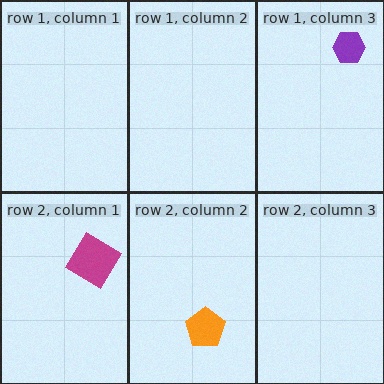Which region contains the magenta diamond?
The row 2, column 1 region.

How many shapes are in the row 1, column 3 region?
1.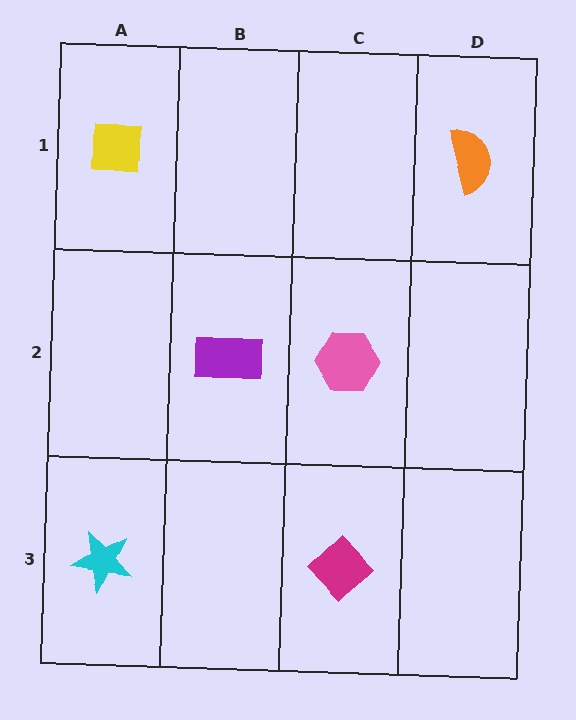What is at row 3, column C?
A magenta diamond.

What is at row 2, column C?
A pink hexagon.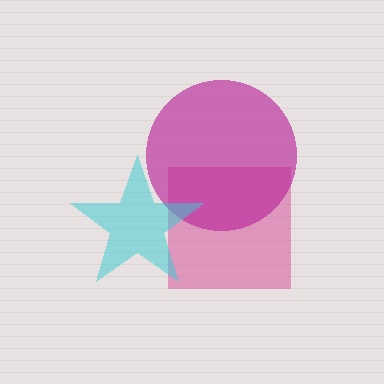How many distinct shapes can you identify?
There are 3 distinct shapes: a pink square, a magenta circle, a cyan star.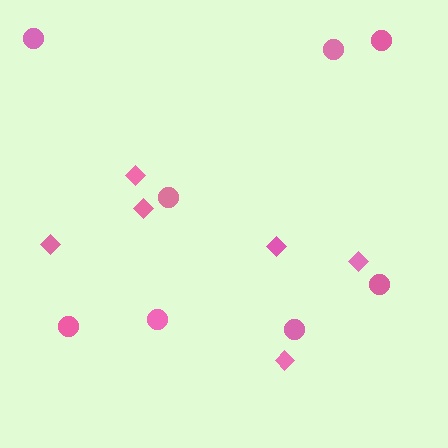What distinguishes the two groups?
There are 2 groups: one group of circles (8) and one group of diamonds (6).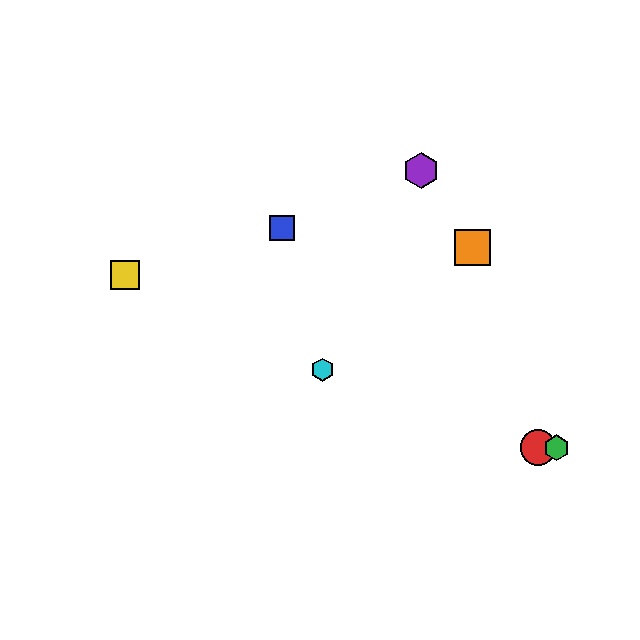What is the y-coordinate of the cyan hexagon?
The cyan hexagon is at y≈370.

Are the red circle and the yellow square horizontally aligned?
No, the red circle is at y≈448 and the yellow square is at y≈275.